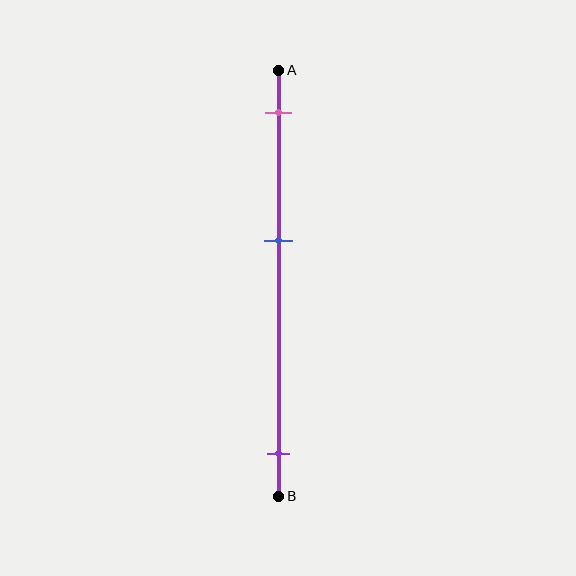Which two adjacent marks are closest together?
The pink and blue marks are the closest adjacent pair.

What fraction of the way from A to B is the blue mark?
The blue mark is approximately 40% (0.4) of the way from A to B.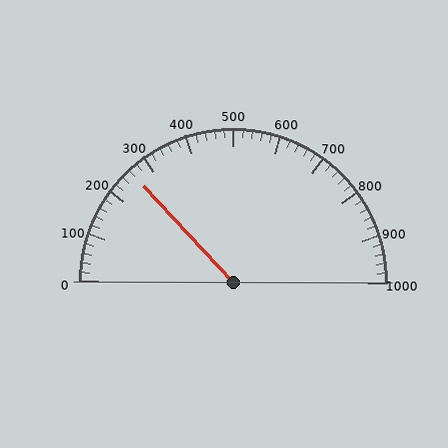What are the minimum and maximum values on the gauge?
The gauge ranges from 0 to 1000.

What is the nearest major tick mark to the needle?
The nearest major tick mark is 300.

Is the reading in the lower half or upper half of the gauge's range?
The reading is in the lower half of the range (0 to 1000).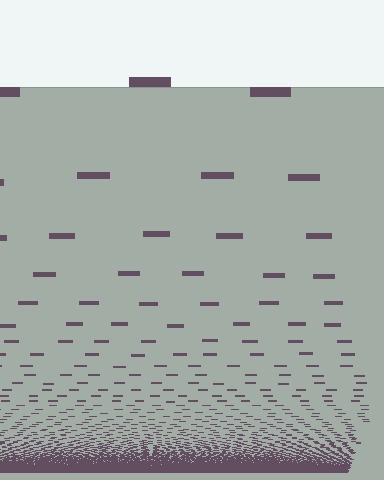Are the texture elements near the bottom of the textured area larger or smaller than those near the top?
Smaller. The gradient is inverted — elements near the bottom are smaller and denser.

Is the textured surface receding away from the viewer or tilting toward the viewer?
The surface appears to tilt toward the viewer. Texture elements get larger and sparser toward the top.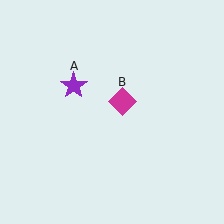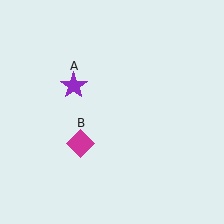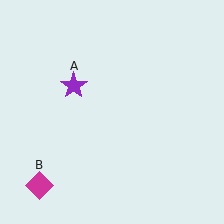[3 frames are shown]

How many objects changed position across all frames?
1 object changed position: magenta diamond (object B).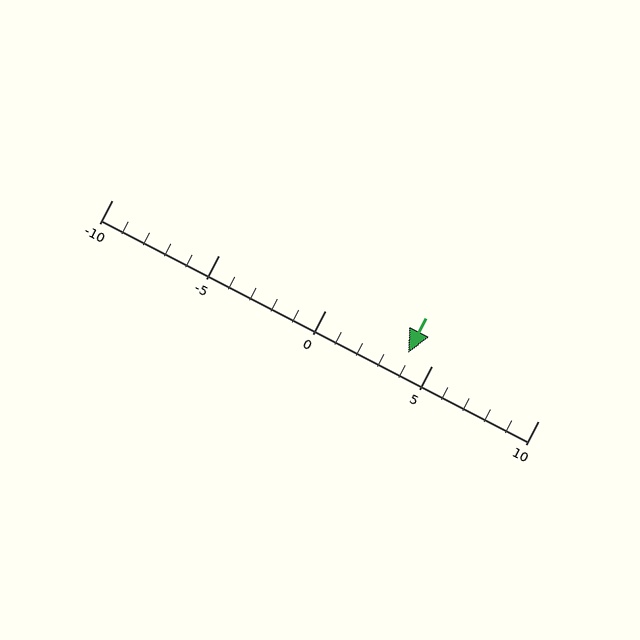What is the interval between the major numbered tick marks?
The major tick marks are spaced 5 units apart.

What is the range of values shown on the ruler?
The ruler shows values from -10 to 10.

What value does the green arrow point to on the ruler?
The green arrow points to approximately 4.